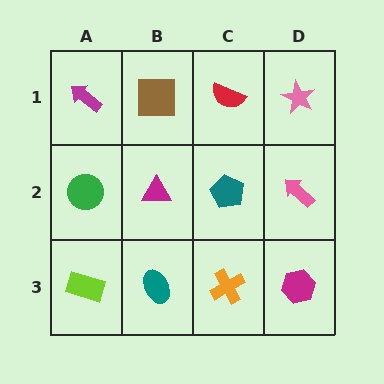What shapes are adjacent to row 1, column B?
A magenta triangle (row 2, column B), a magenta arrow (row 1, column A), a red semicircle (row 1, column C).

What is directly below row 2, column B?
A teal ellipse.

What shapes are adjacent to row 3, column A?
A green circle (row 2, column A), a teal ellipse (row 3, column B).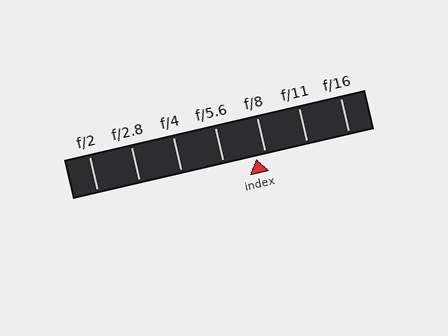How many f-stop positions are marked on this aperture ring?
There are 7 f-stop positions marked.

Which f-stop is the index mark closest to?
The index mark is closest to f/8.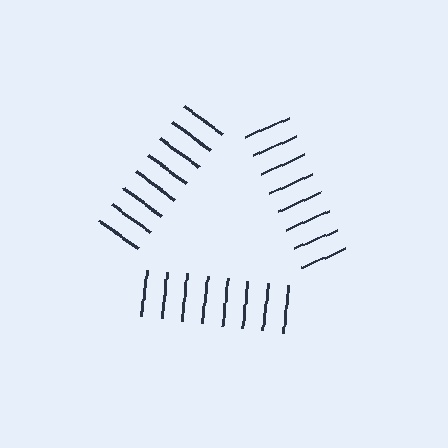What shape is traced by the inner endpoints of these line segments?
An illusory triangle — the line segments terminate on its edges but no continuous stroke is drawn.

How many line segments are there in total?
24 — 8 along each of the 3 edges.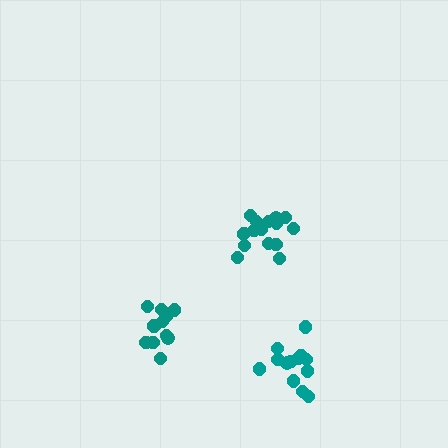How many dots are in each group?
Group 1: 17 dots, Group 2: 13 dots, Group 3: 13 dots (43 total).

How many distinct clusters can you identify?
There are 3 distinct clusters.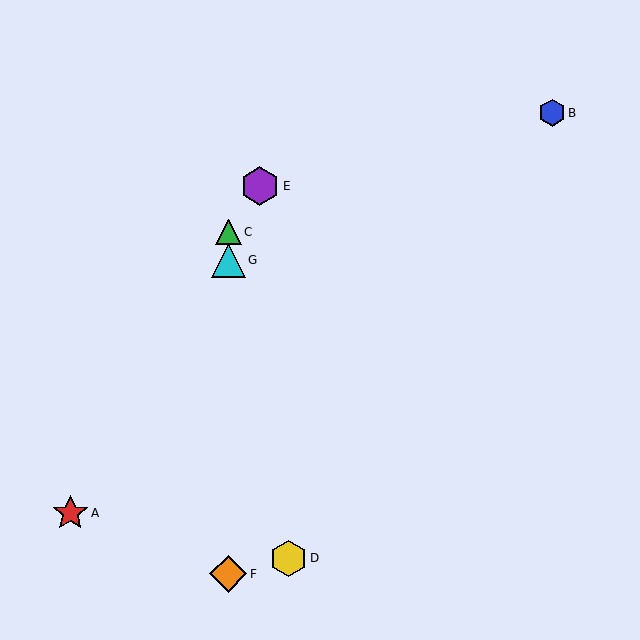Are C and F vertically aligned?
Yes, both are at x≈228.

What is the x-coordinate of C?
Object C is at x≈228.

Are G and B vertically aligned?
No, G is at x≈228 and B is at x≈552.